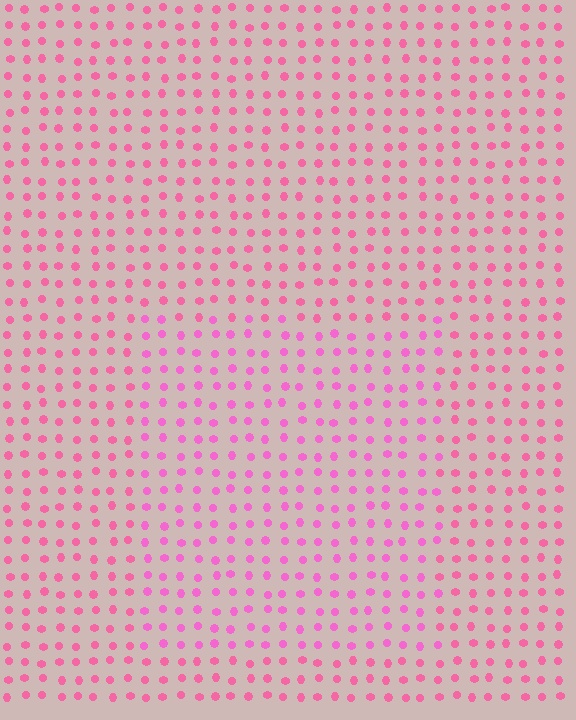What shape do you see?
I see a rectangle.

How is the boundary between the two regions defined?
The boundary is defined purely by a slight shift in hue (about 19 degrees). Spacing, size, and orientation are identical on both sides.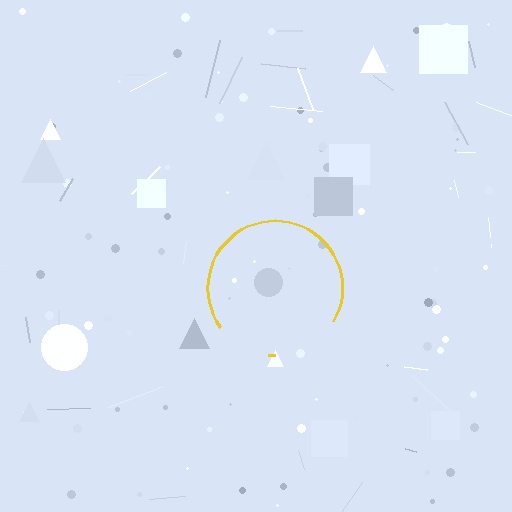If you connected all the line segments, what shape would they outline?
They would outline a circle.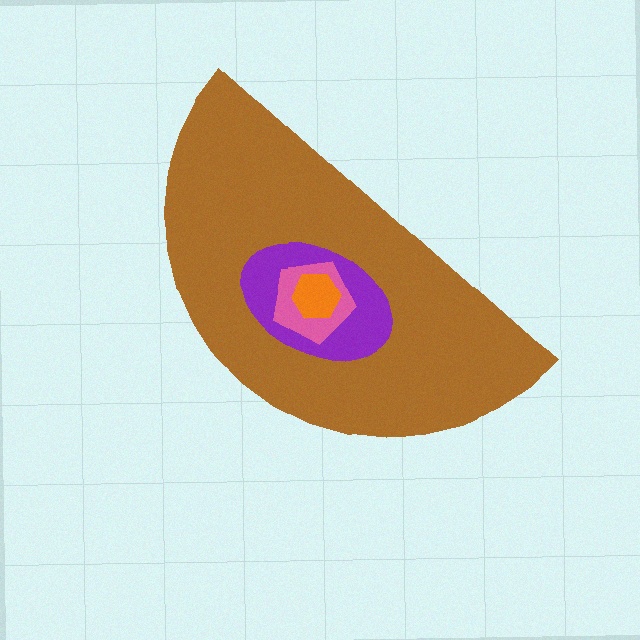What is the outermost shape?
The brown semicircle.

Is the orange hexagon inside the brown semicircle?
Yes.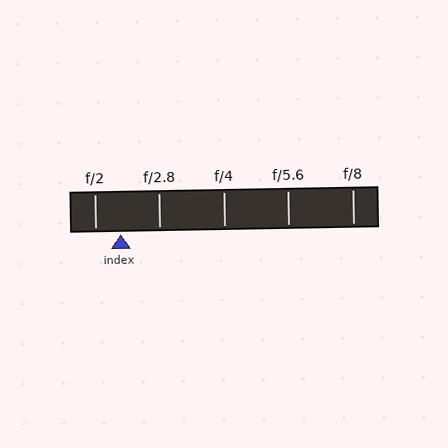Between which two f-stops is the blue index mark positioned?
The index mark is between f/2 and f/2.8.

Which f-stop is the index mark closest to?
The index mark is closest to f/2.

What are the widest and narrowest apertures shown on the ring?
The widest aperture shown is f/2 and the narrowest is f/8.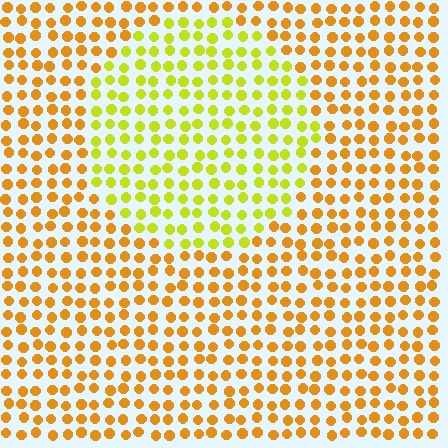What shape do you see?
I see a circle.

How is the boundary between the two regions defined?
The boundary is defined purely by a slight shift in hue (about 34 degrees). Spacing, size, and orientation are identical on both sides.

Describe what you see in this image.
The image is filled with small orange elements in a uniform arrangement. A circle-shaped region is visible where the elements are tinted to a slightly different hue, forming a subtle color boundary.